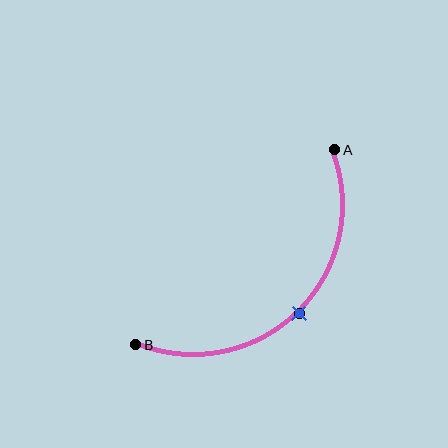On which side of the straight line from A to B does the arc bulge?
The arc bulges below and to the right of the straight line connecting A and B.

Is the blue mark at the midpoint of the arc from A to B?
Yes. The blue mark lies on the arc at equal arc-length from both A and B — it is the arc midpoint.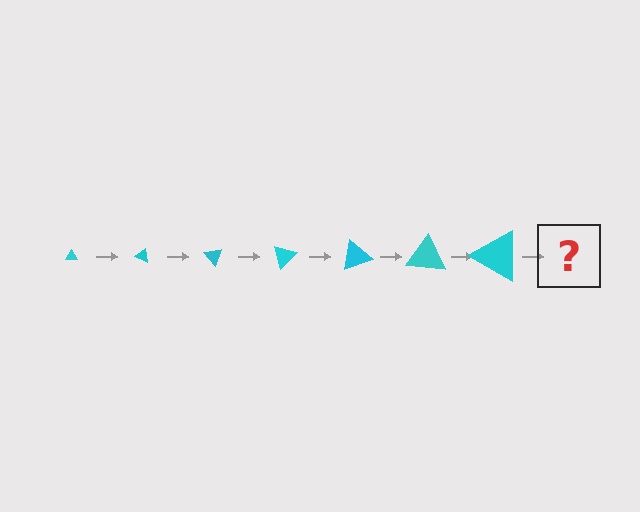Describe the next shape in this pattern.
It should be a triangle, larger than the previous one and rotated 175 degrees from the start.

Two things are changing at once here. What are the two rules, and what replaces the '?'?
The two rules are that the triangle grows larger each step and it rotates 25 degrees each step. The '?' should be a triangle, larger than the previous one and rotated 175 degrees from the start.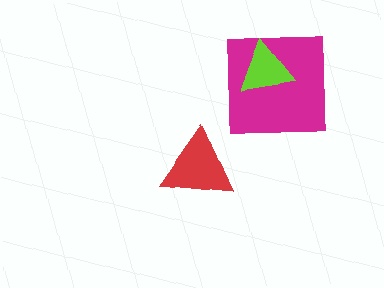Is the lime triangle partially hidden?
No, no other shape covers it.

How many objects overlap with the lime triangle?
1 object overlaps with the lime triangle.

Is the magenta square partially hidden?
Yes, it is partially covered by another shape.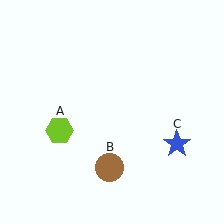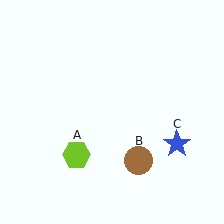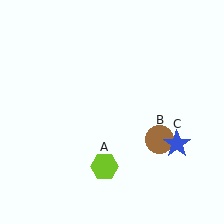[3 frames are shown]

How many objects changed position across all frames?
2 objects changed position: lime hexagon (object A), brown circle (object B).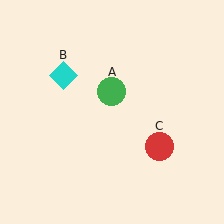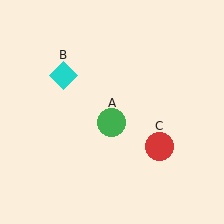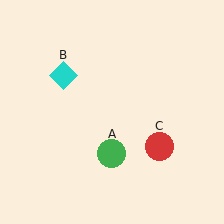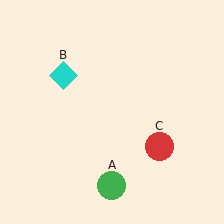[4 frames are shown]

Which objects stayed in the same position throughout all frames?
Cyan diamond (object B) and red circle (object C) remained stationary.